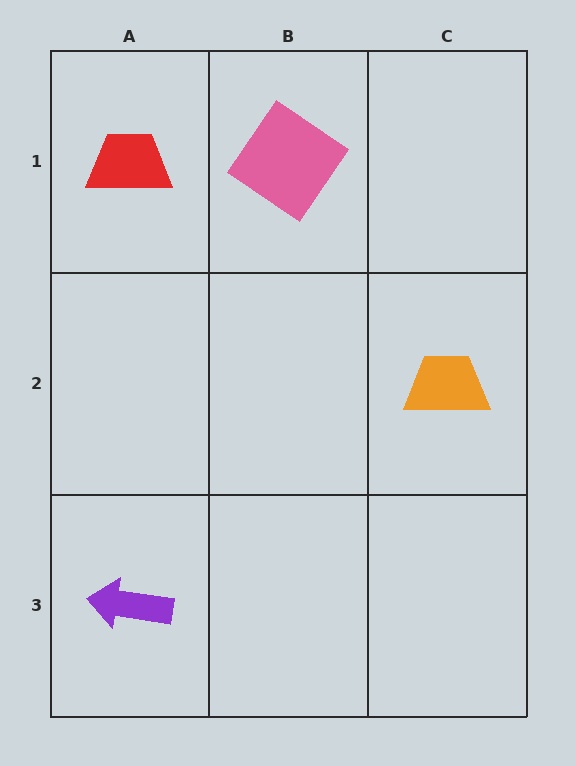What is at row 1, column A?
A red trapezoid.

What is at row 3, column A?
A purple arrow.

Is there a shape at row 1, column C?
No, that cell is empty.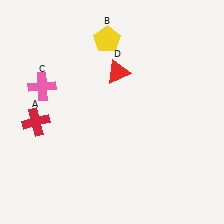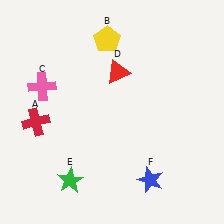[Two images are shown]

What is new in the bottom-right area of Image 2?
A blue star (F) was added in the bottom-right area of Image 2.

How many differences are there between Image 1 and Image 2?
There are 2 differences between the two images.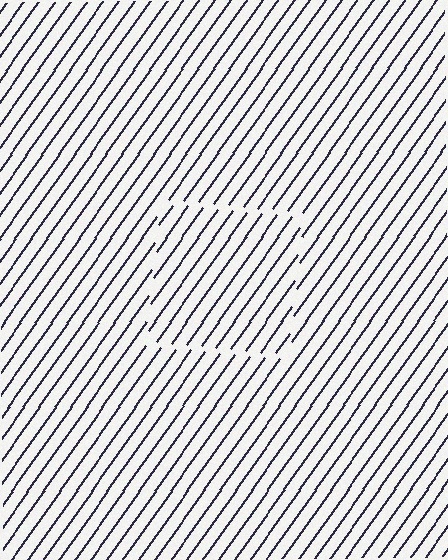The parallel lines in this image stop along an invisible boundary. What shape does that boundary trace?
An illusory square. The interior of the shape contains the same grating, shifted by half a period — the contour is defined by the phase discontinuity where line-ends from the inner and outer gratings abut.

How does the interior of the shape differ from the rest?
The interior of the shape contains the same grating, shifted by half a period — the contour is defined by the phase discontinuity where line-ends from the inner and outer gratings abut.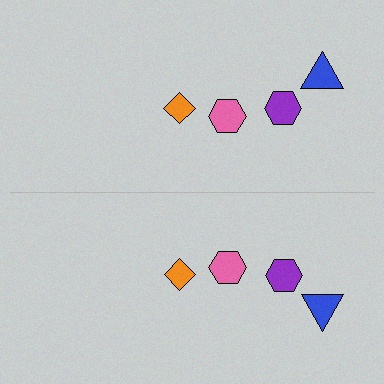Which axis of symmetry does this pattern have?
The pattern has a horizontal axis of symmetry running through the center of the image.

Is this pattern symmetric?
Yes, this pattern has bilateral (reflection) symmetry.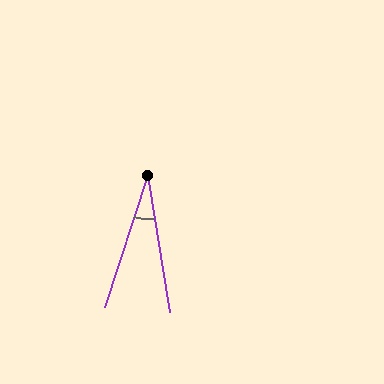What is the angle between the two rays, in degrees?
Approximately 27 degrees.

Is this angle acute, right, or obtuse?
It is acute.